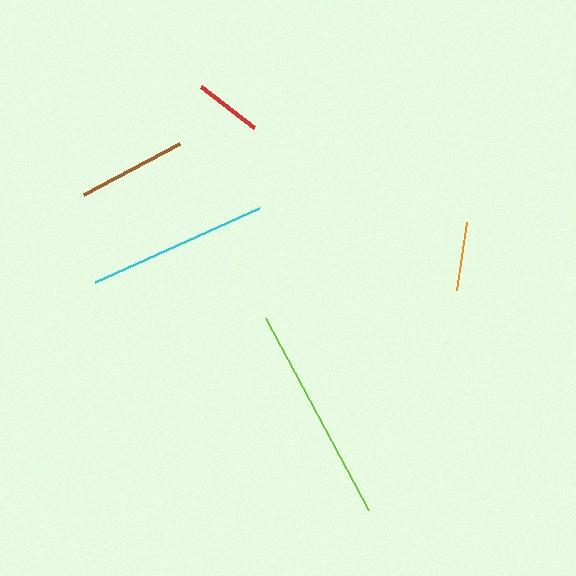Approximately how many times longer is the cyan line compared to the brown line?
The cyan line is approximately 1.7 times the length of the brown line.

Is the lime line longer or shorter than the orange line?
The lime line is longer than the orange line.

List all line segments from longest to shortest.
From longest to shortest: lime, cyan, brown, orange, red.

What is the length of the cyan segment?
The cyan segment is approximately 180 pixels long.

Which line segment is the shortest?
The red line is the shortest at approximately 67 pixels.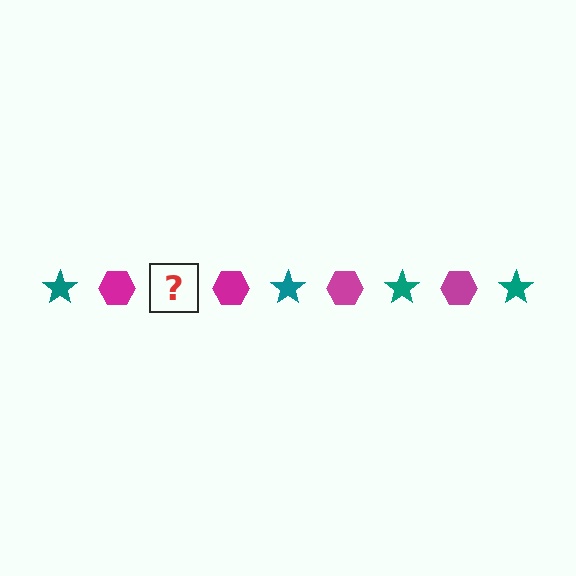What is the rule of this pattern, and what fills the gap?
The rule is that the pattern alternates between teal star and magenta hexagon. The gap should be filled with a teal star.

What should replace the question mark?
The question mark should be replaced with a teal star.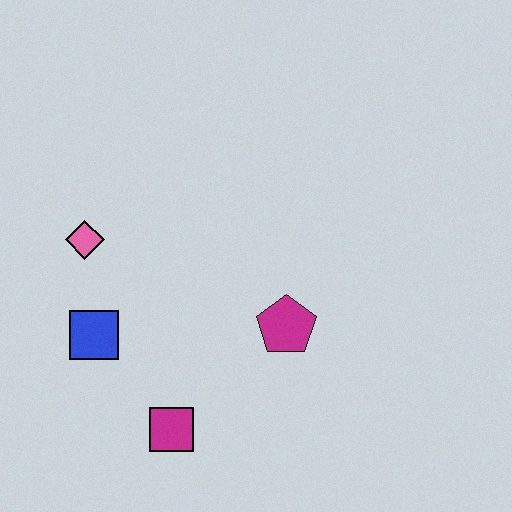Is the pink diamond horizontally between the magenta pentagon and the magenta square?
No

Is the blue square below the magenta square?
No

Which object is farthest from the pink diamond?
The magenta pentagon is farthest from the pink diamond.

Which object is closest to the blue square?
The pink diamond is closest to the blue square.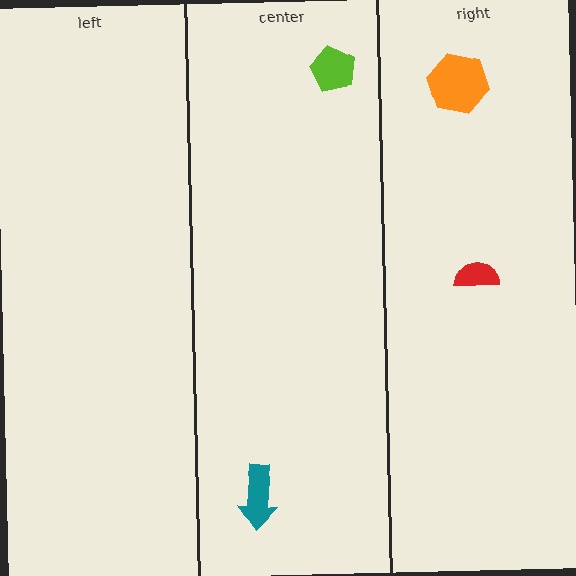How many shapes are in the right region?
2.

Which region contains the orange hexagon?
The right region.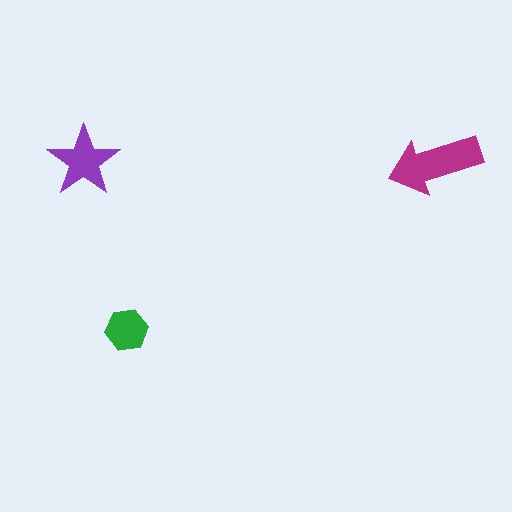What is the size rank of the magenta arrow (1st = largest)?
1st.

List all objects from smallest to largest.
The green hexagon, the purple star, the magenta arrow.